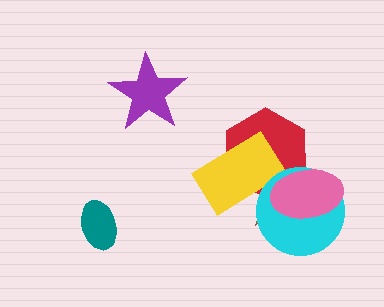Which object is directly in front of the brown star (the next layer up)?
The red hexagon is directly in front of the brown star.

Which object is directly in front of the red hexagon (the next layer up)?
The yellow rectangle is directly in front of the red hexagon.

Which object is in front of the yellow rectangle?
The cyan circle is in front of the yellow rectangle.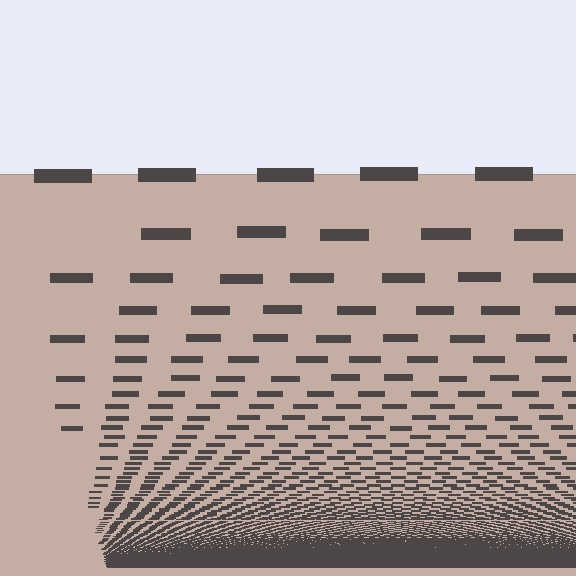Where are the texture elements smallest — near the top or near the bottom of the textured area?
Near the bottom.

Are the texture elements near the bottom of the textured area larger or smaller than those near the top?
Smaller. The gradient is inverted — elements near the bottom are smaller and denser.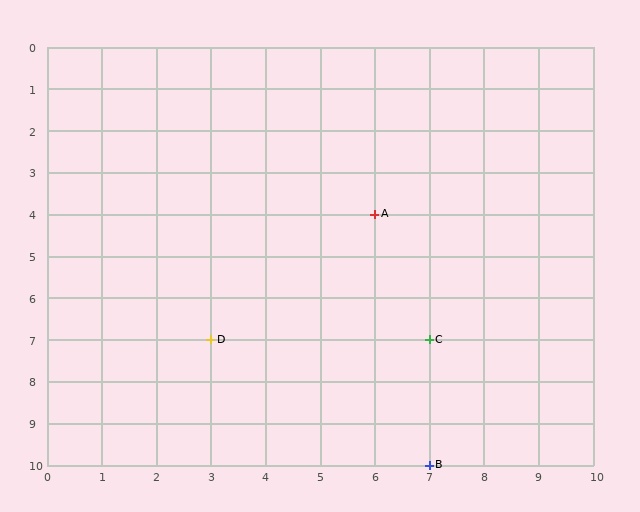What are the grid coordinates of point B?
Point B is at grid coordinates (7, 10).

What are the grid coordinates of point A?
Point A is at grid coordinates (6, 4).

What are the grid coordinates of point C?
Point C is at grid coordinates (7, 7).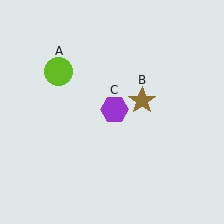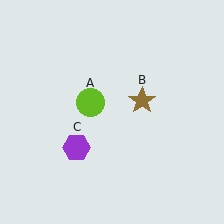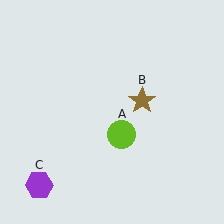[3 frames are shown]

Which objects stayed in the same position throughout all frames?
Brown star (object B) remained stationary.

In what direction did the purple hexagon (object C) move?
The purple hexagon (object C) moved down and to the left.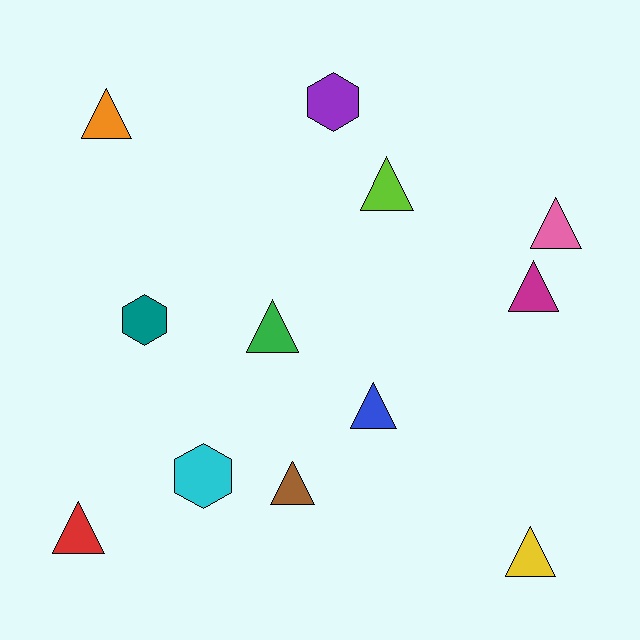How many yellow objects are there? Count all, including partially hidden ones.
There is 1 yellow object.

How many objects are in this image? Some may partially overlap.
There are 12 objects.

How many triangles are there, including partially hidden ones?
There are 9 triangles.